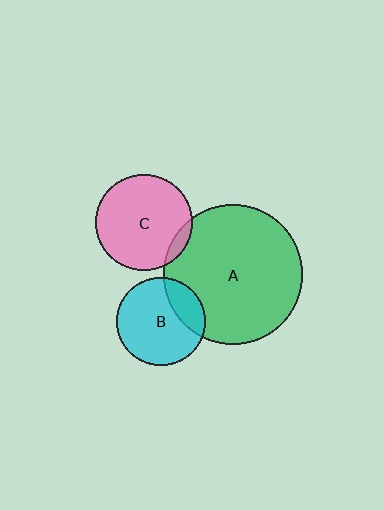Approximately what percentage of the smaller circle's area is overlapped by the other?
Approximately 10%.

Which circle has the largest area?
Circle A (green).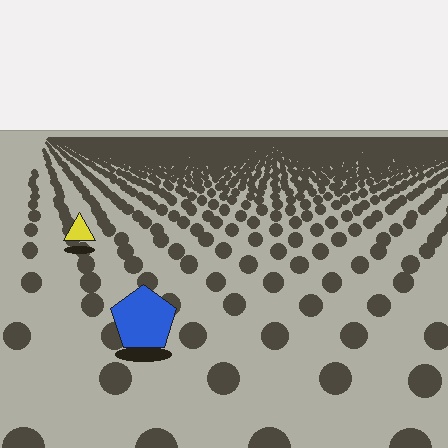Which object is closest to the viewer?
The blue pentagon is closest. The texture marks near it are larger and more spread out.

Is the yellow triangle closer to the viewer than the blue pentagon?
No. The blue pentagon is closer — you can tell from the texture gradient: the ground texture is coarser near it.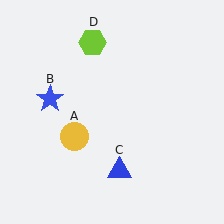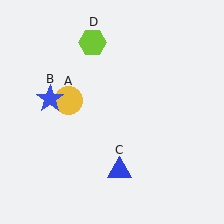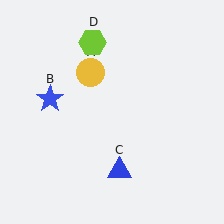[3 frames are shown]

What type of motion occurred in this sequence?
The yellow circle (object A) rotated clockwise around the center of the scene.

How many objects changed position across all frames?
1 object changed position: yellow circle (object A).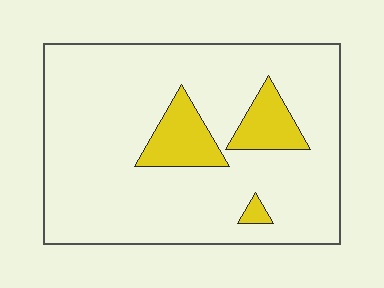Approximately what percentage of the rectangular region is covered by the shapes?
Approximately 15%.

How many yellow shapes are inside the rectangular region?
3.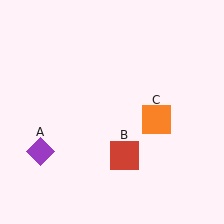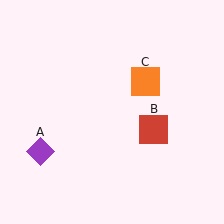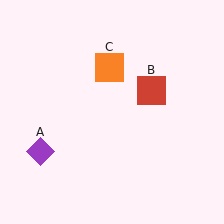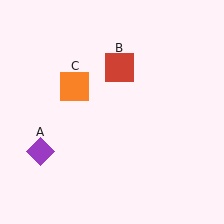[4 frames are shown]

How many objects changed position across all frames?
2 objects changed position: red square (object B), orange square (object C).